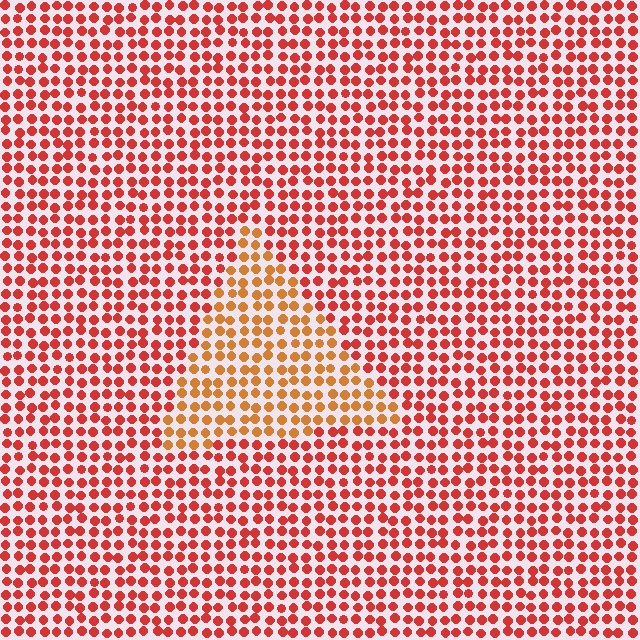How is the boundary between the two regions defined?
The boundary is defined purely by a slight shift in hue (about 28 degrees). Spacing, size, and orientation are identical on both sides.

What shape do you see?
I see a triangle.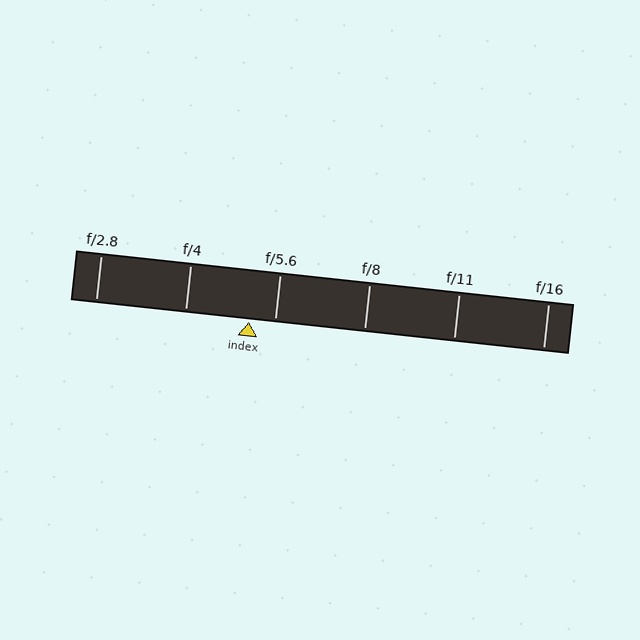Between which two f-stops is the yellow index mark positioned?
The index mark is between f/4 and f/5.6.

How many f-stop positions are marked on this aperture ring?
There are 6 f-stop positions marked.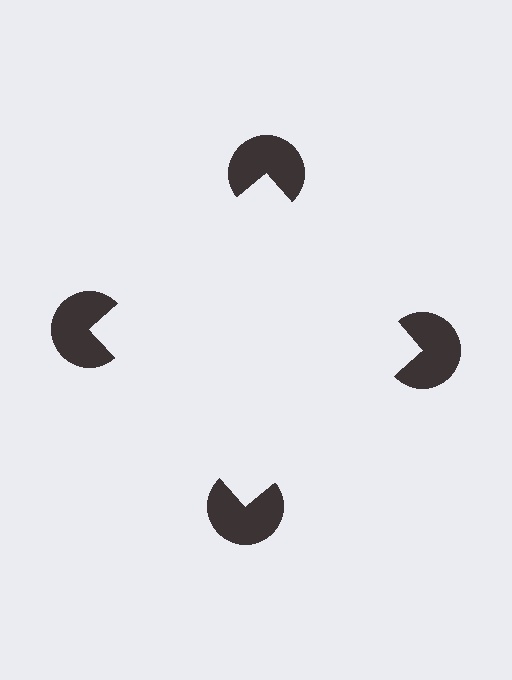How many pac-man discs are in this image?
There are 4 — one at each vertex of the illusory square.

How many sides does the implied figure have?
4 sides.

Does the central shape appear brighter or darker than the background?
It typically appears slightly brighter than the background, even though no actual brightness change is drawn.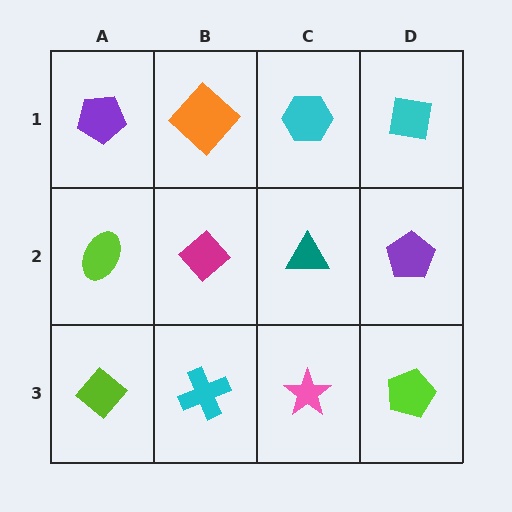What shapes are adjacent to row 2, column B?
An orange diamond (row 1, column B), a cyan cross (row 3, column B), a lime ellipse (row 2, column A), a teal triangle (row 2, column C).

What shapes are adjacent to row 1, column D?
A purple pentagon (row 2, column D), a cyan hexagon (row 1, column C).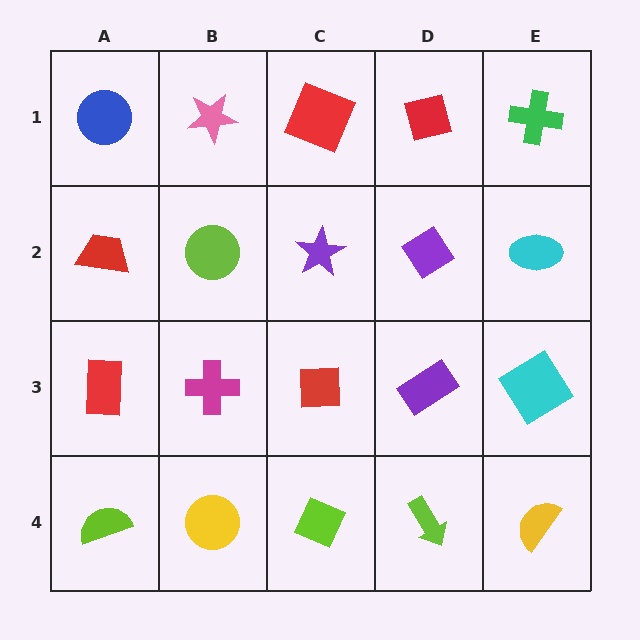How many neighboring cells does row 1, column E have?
2.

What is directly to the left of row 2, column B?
A red trapezoid.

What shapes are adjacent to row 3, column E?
A cyan ellipse (row 2, column E), a yellow semicircle (row 4, column E), a purple rectangle (row 3, column D).